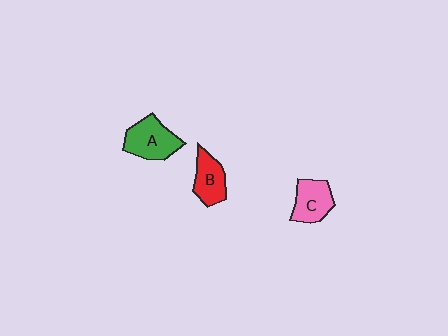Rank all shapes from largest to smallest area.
From largest to smallest: A (green), C (pink), B (red).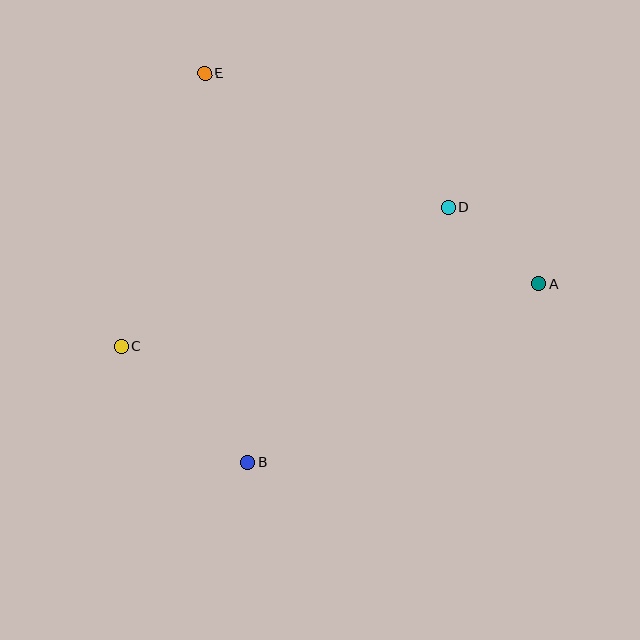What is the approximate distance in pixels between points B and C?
The distance between B and C is approximately 172 pixels.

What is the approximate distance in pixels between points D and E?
The distance between D and E is approximately 278 pixels.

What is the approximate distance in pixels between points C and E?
The distance between C and E is approximately 286 pixels.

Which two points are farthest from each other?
Points A and C are farthest from each other.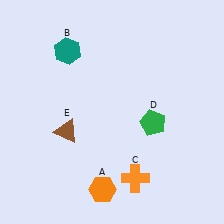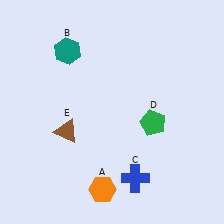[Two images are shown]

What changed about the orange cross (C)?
In Image 1, C is orange. In Image 2, it changed to blue.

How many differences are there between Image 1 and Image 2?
There is 1 difference between the two images.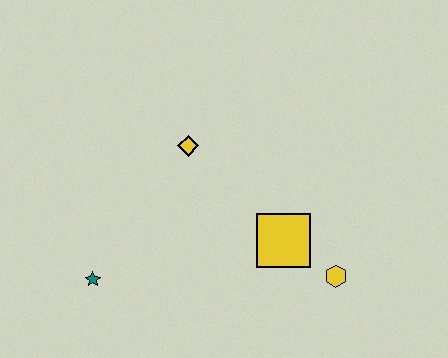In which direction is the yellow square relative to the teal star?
The yellow square is to the right of the teal star.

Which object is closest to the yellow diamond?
The yellow square is closest to the yellow diamond.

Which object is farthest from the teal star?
The yellow hexagon is farthest from the teal star.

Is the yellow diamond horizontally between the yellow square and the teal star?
Yes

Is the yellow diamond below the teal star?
No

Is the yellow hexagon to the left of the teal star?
No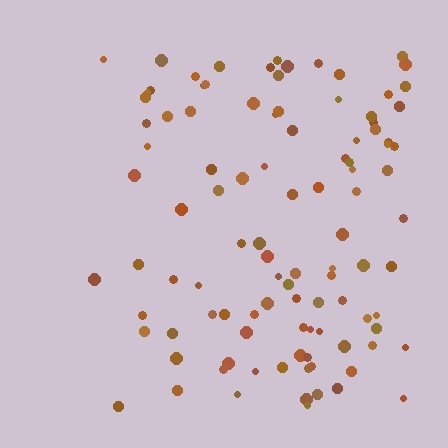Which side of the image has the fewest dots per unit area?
The left.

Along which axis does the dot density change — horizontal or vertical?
Horizontal.